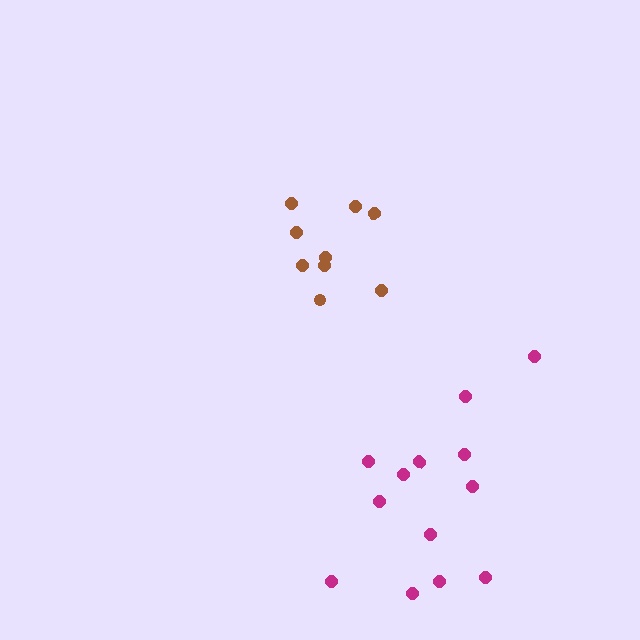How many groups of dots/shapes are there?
There are 2 groups.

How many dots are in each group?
Group 1: 9 dots, Group 2: 13 dots (22 total).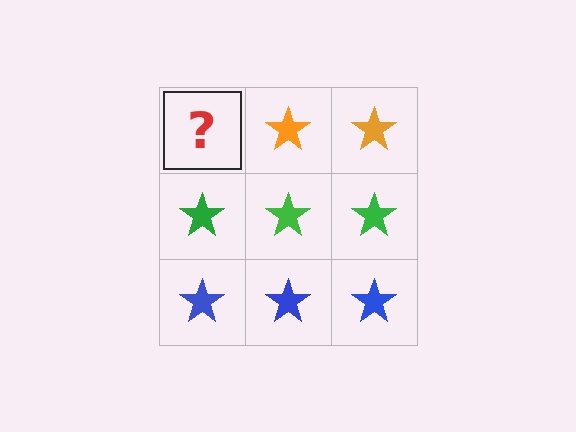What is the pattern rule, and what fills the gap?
The rule is that each row has a consistent color. The gap should be filled with an orange star.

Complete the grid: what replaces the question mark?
The question mark should be replaced with an orange star.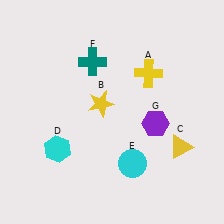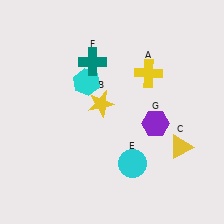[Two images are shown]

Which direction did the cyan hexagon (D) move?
The cyan hexagon (D) moved up.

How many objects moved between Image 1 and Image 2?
1 object moved between the two images.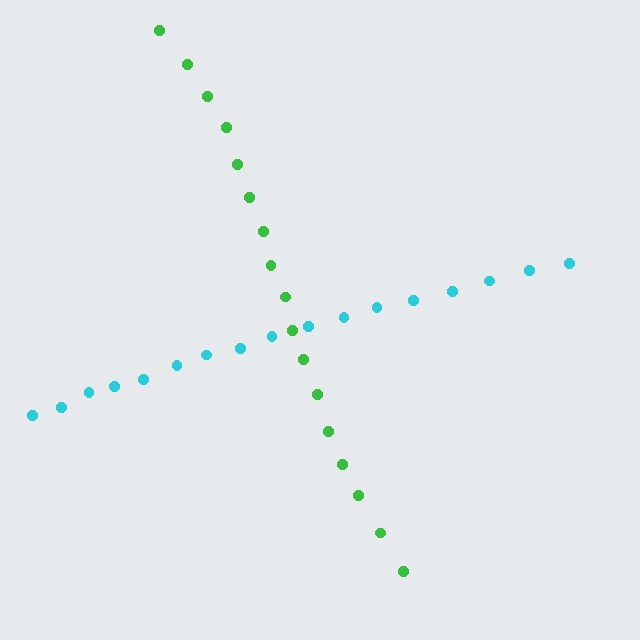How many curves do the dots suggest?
There are 2 distinct paths.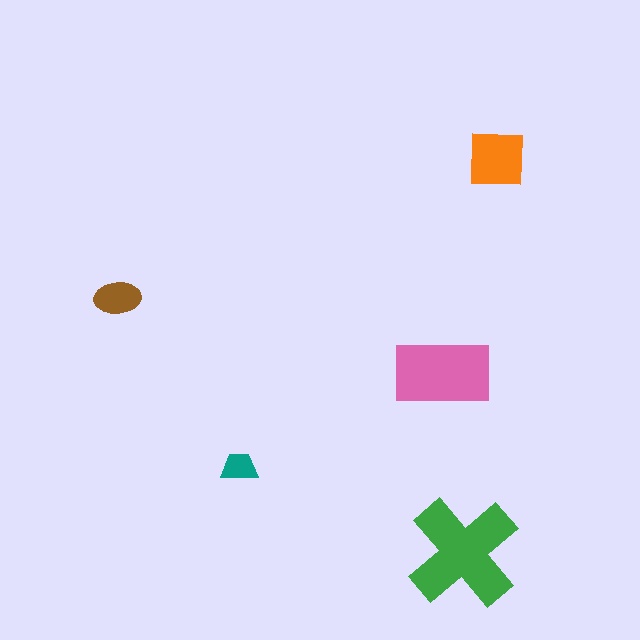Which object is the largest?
The green cross.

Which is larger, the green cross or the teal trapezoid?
The green cross.